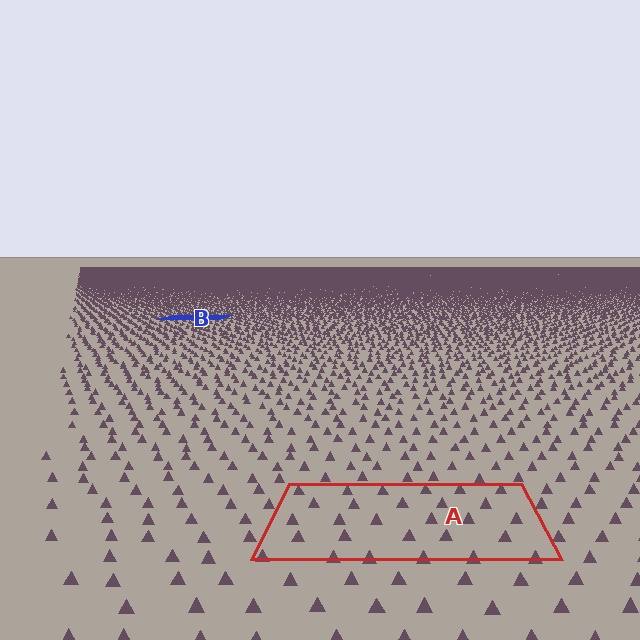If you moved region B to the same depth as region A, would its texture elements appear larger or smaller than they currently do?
They would appear larger. At a closer depth, the same texture elements are projected at a bigger on-screen size.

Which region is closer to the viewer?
Region A is closer. The texture elements there are larger and more spread out.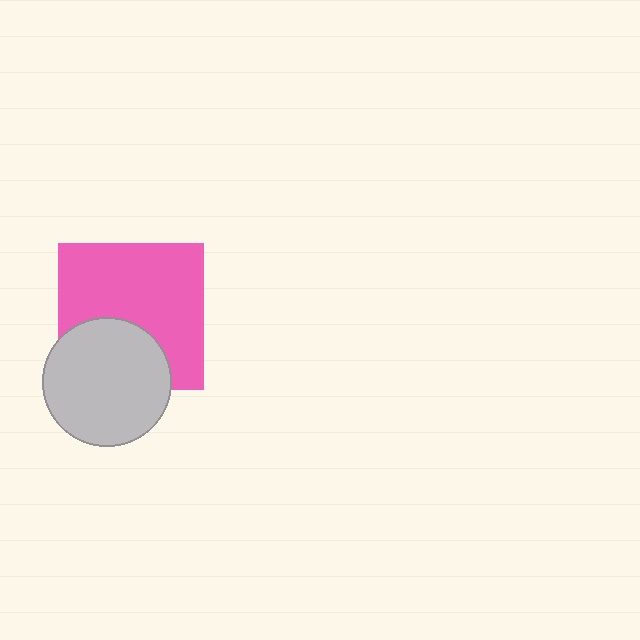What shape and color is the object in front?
The object in front is a light gray circle.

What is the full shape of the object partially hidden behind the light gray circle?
The partially hidden object is a pink square.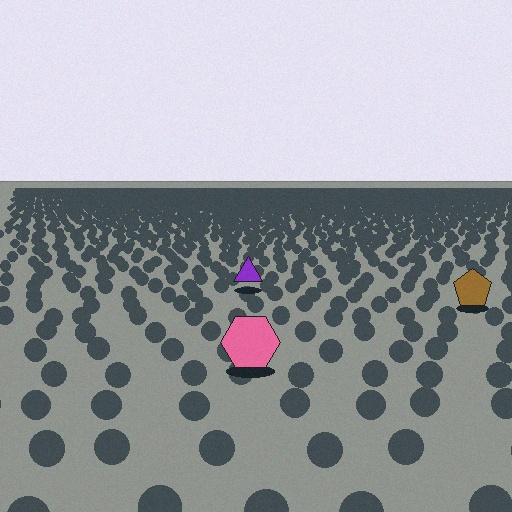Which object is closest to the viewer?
The pink hexagon is closest. The texture marks near it are larger and more spread out.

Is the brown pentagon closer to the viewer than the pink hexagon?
No. The pink hexagon is closer — you can tell from the texture gradient: the ground texture is coarser near it.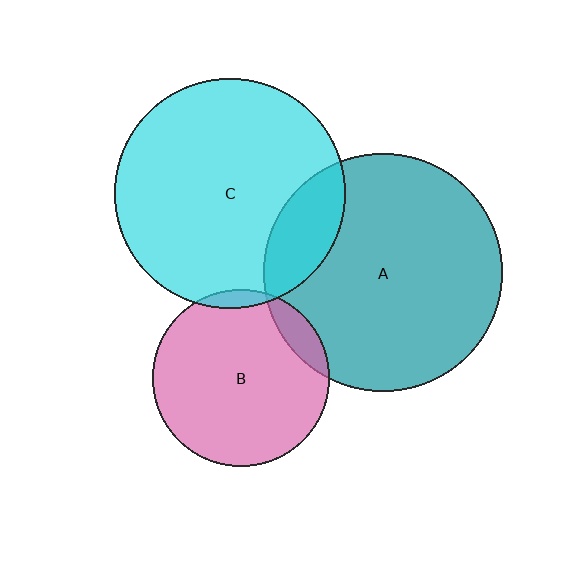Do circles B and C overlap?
Yes.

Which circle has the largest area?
Circle A (teal).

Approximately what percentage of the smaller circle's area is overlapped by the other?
Approximately 5%.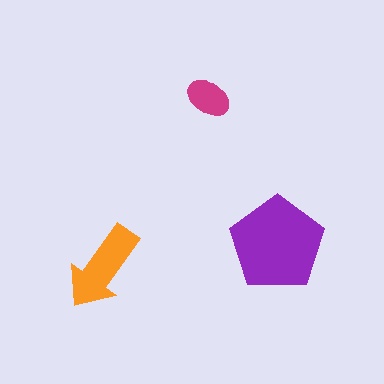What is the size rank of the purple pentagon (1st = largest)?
1st.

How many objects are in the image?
There are 3 objects in the image.